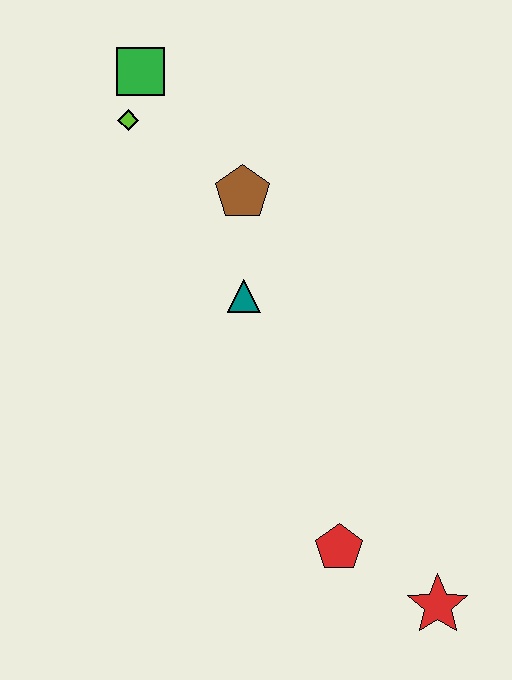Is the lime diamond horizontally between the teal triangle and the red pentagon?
No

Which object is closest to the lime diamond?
The green square is closest to the lime diamond.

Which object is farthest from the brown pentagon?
The red star is farthest from the brown pentagon.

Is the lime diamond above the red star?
Yes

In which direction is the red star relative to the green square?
The red star is below the green square.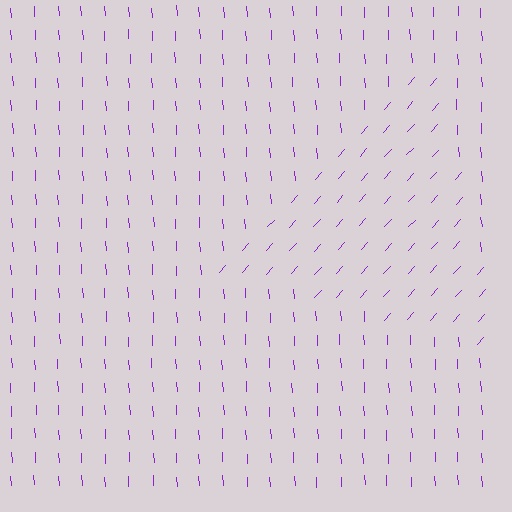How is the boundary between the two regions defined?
The boundary is defined purely by a change in line orientation (approximately 45 degrees difference). All lines are the same color and thickness.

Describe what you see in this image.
The image is filled with small purple line segments. A triangle region in the image has lines oriented differently from the surrounding lines, creating a visible texture boundary.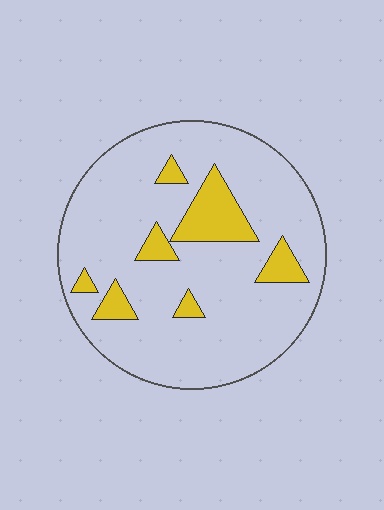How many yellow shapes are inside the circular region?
7.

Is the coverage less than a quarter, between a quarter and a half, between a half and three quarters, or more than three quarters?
Less than a quarter.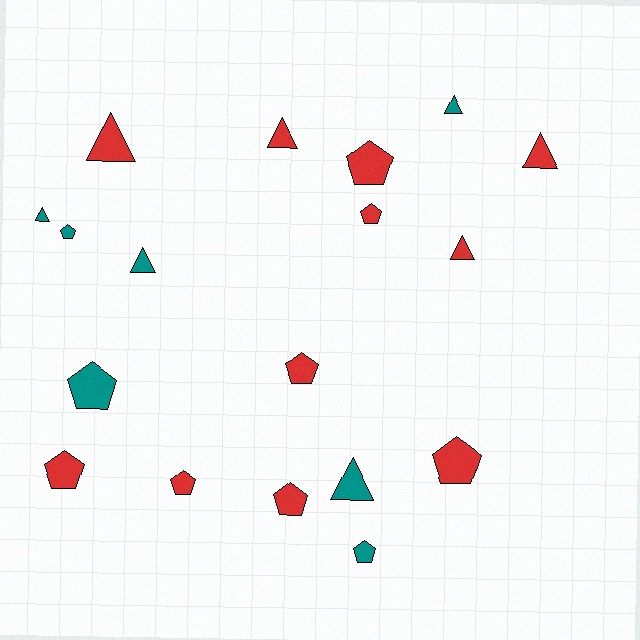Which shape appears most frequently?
Pentagon, with 10 objects.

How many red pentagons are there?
There are 7 red pentagons.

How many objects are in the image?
There are 18 objects.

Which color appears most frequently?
Red, with 11 objects.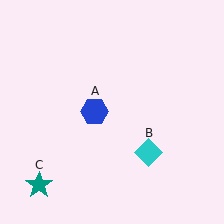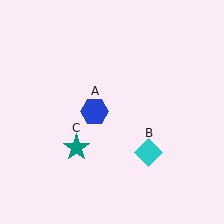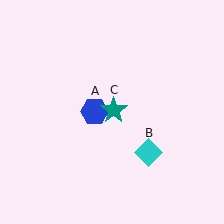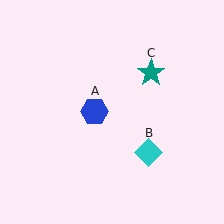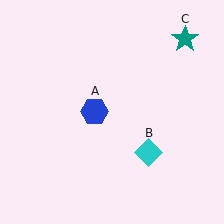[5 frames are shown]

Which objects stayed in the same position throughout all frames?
Blue hexagon (object A) and cyan diamond (object B) remained stationary.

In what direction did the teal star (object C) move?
The teal star (object C) moved up and to the right.